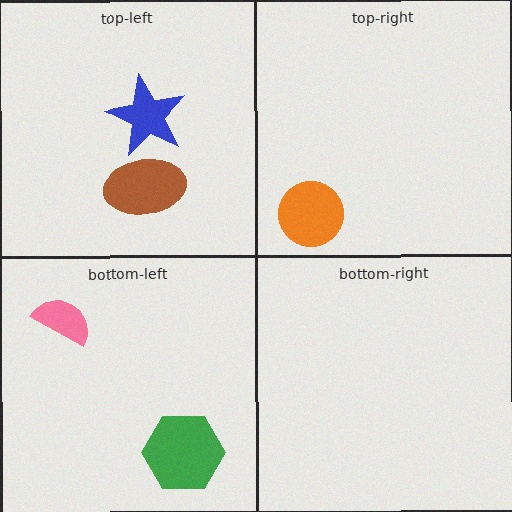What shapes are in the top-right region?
The orange circle.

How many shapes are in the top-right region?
1.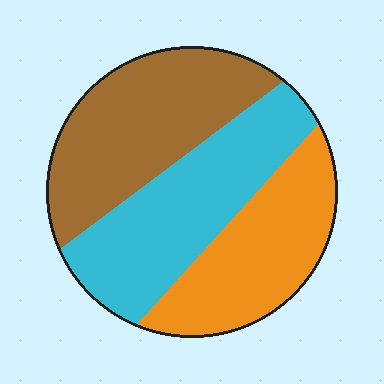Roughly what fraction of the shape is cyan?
Cyan takes up about one third (1/3) of the shape.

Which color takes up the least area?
Orange, at roughly 30%.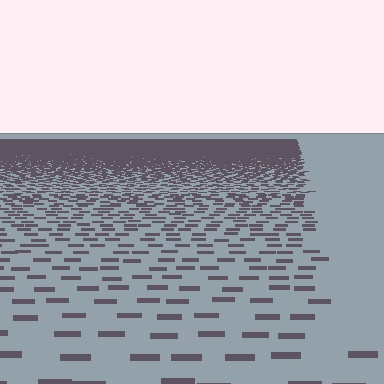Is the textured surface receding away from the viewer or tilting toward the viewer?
The surface is receding away from the viewer. Texture elements get smaller and denser toward the top.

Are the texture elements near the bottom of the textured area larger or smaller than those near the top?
Larger. Near the bottom, elements are closer to the viewer and appear at a bigger on-screen size.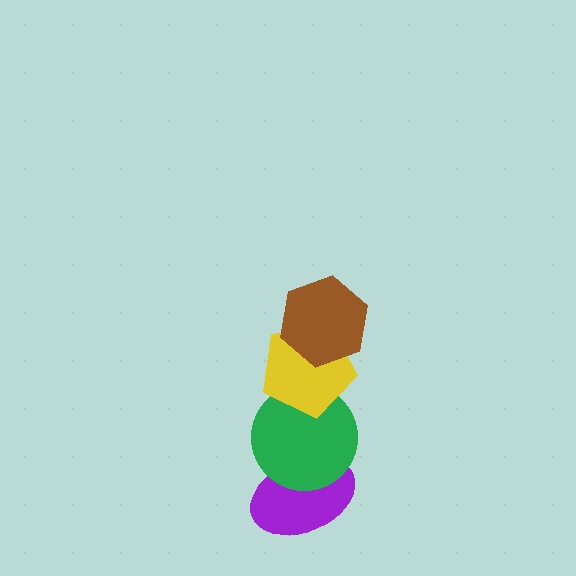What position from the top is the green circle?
The green circle is 3rd from the top.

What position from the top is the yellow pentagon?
The yellow pentagon is 2nd from the top.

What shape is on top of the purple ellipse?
The green circle is on top of the purple ellipse.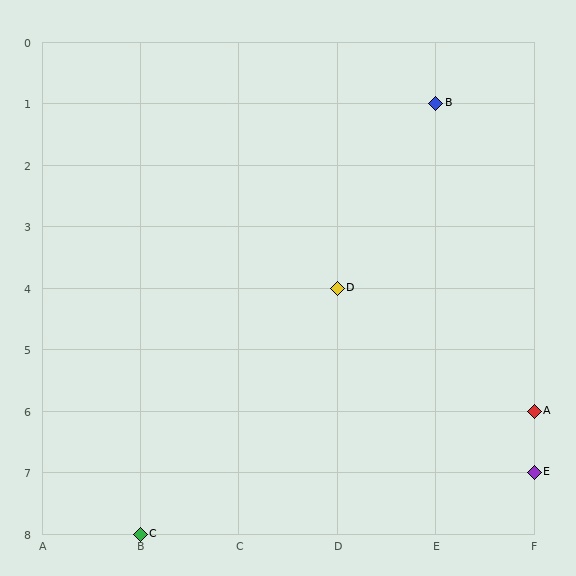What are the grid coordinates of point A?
Point A is at grid coordinates (F, 6).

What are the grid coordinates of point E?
Point E is at grid coordinates (F, 7).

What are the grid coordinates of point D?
Point D is at grid coordinates (D, 4).